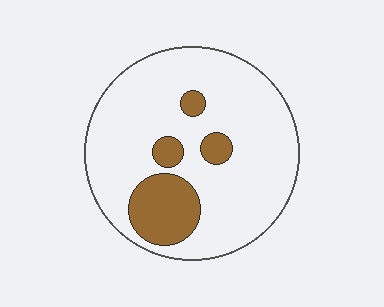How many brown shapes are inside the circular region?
4.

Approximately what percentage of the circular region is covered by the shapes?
Approximately 20%.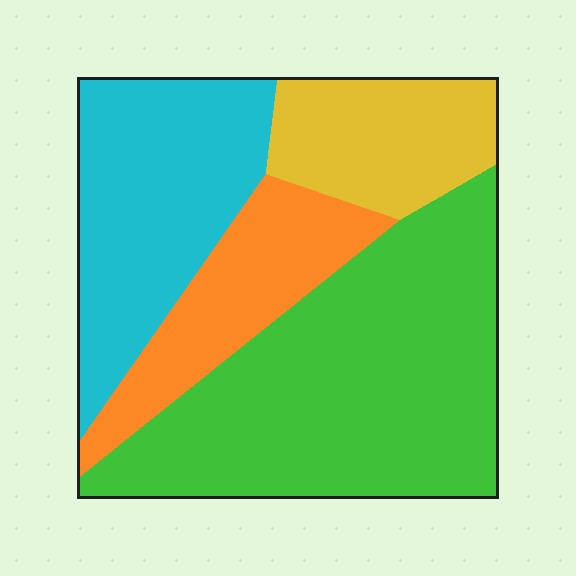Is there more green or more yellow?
Green.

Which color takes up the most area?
Green, at roughly 45%.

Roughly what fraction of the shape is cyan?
Cyan covers roughly 25% of the shape.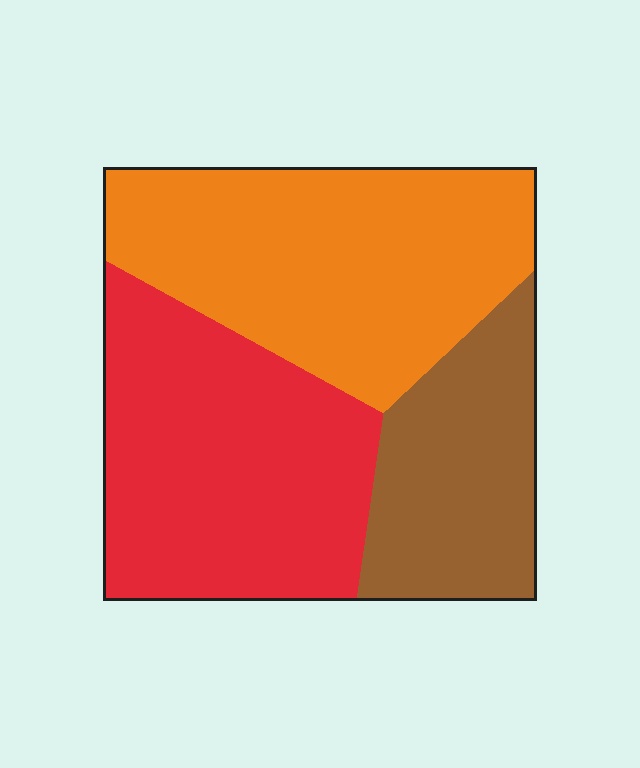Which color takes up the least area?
Brown, at roughly 25%.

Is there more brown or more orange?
Orange.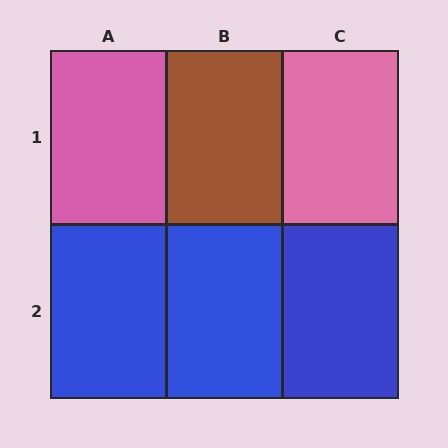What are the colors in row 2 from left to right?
Blue, blue, blue.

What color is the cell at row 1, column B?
Brown.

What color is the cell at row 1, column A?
Pink.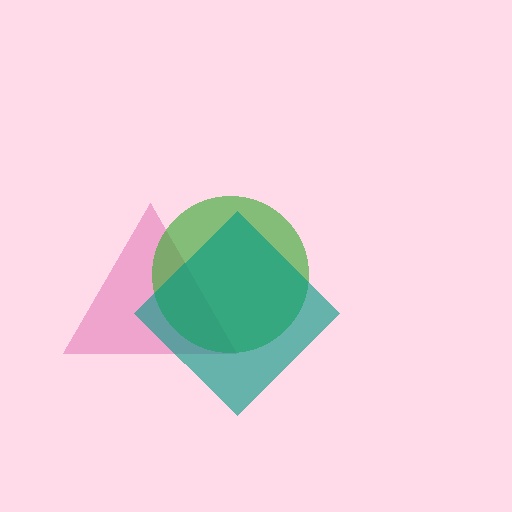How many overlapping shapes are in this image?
There are 3 overlapping shapes in the image.